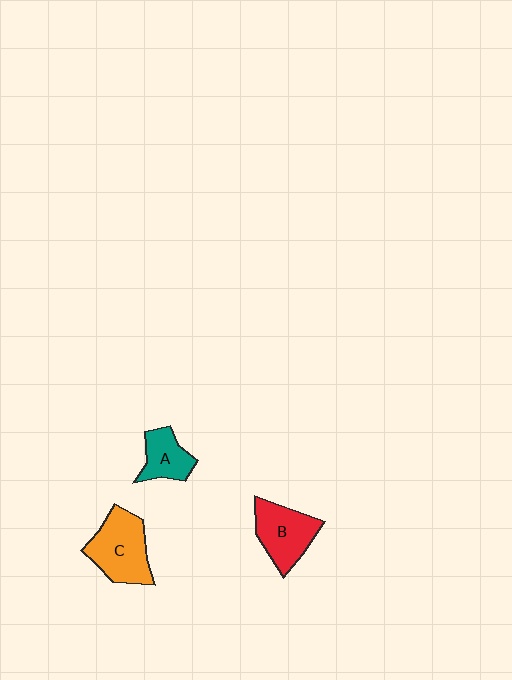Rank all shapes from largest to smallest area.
From largest to smallest: C (orange), B (red), A (teal).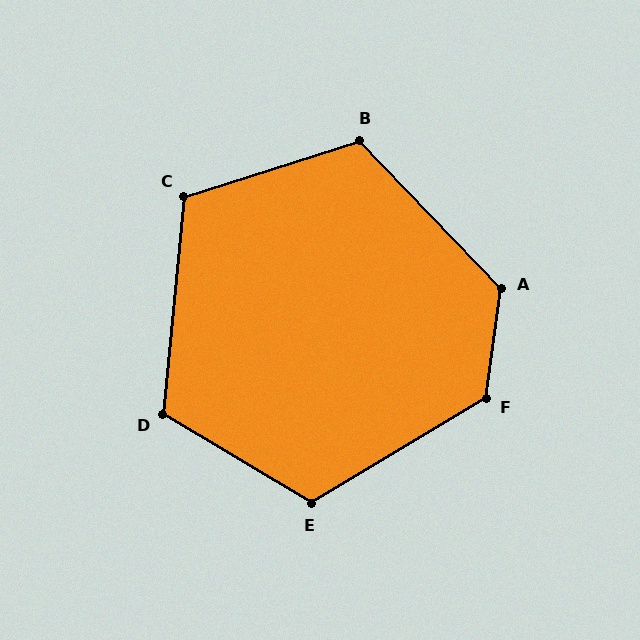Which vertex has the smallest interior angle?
C, at approximately 113 degrees.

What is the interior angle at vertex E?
Approximately 118 degrees (obtuse).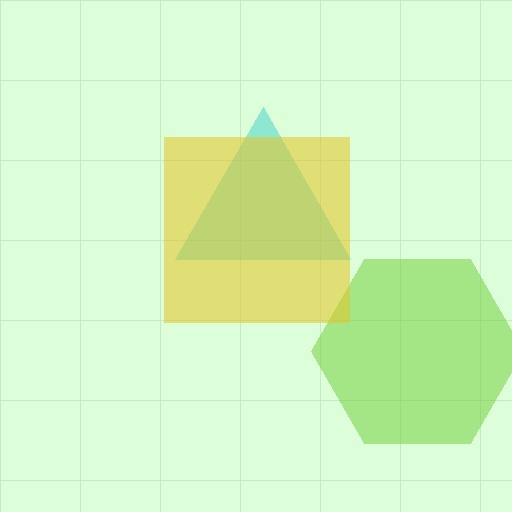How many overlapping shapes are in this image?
There are 3 overlapping shapes in the image.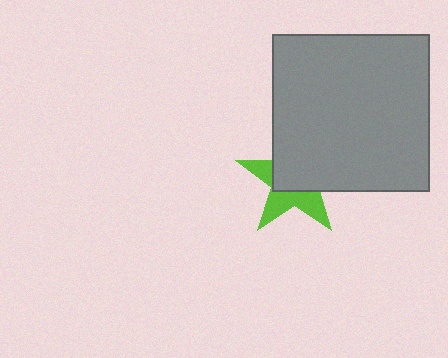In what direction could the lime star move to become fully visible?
The lime star could move toward the lower-left. That would shift it out from behind the gray square entirely.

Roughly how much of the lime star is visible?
A small part of it is visible (roughly 44%).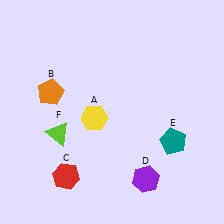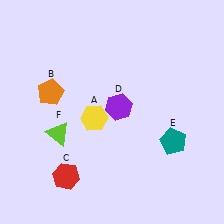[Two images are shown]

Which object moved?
The purple hexagon (D) moved up.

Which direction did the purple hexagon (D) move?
The purple hexagon (D) moved up.